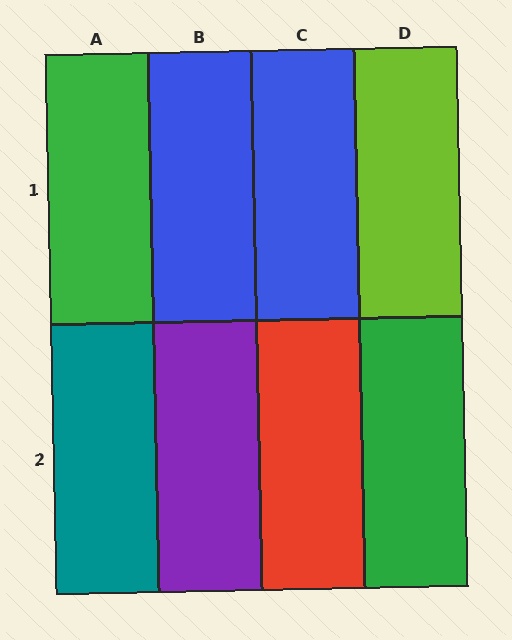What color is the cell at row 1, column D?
Lime.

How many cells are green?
2 cells are green.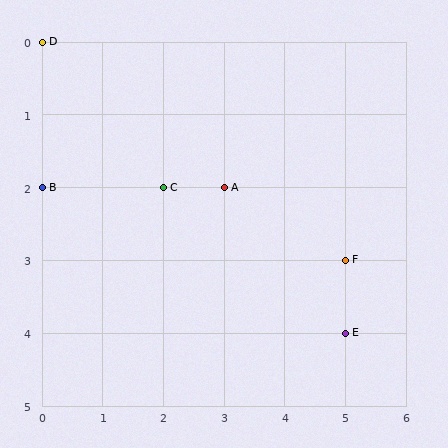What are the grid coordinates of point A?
Point A is at grid coordinates (3, 2).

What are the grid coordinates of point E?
Point E is at grid coordinates (5, 4).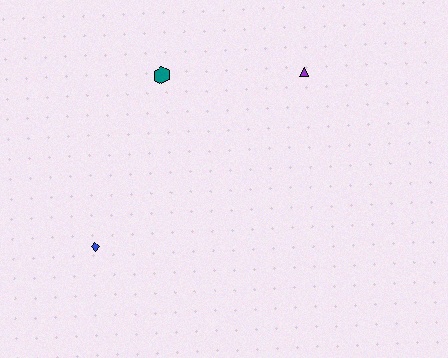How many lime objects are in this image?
There are no lime objects.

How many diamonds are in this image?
There is 1 diamond.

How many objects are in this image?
There are 3 objects.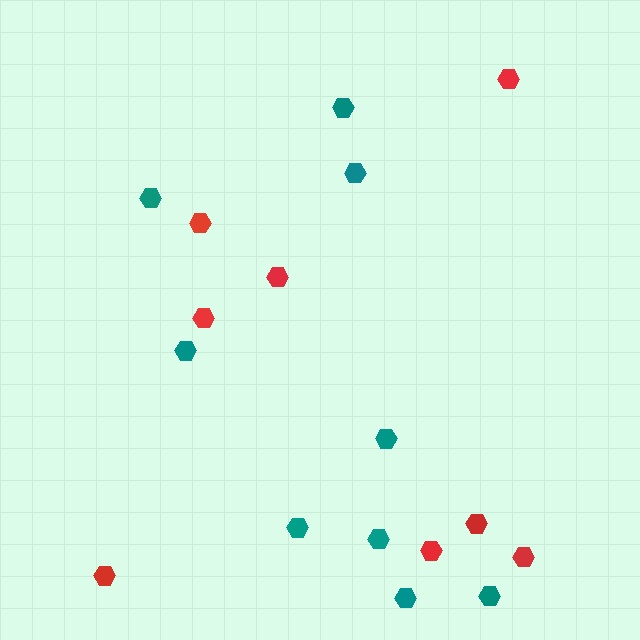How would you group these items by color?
There are 2 groups: one group of red hexagons (8) and one group of teal hexagons (9).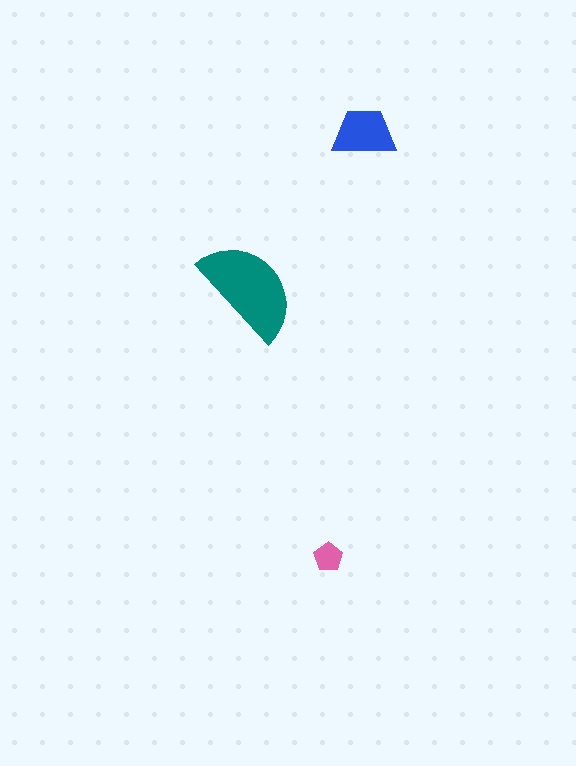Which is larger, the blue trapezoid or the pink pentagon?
The blue trapezoid.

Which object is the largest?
The teal semicircle.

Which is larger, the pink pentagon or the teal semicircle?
The teal semicircle.